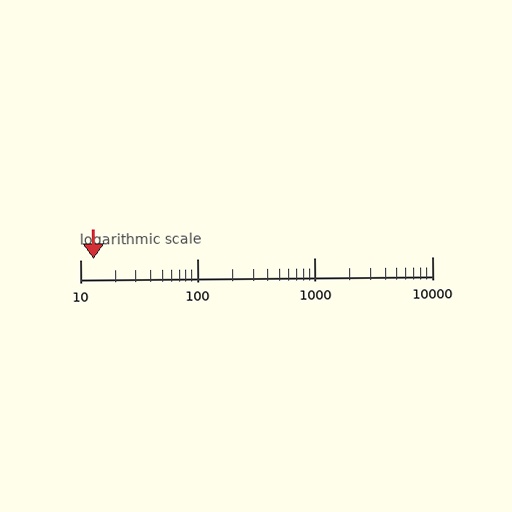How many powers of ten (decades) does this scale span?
The scale spans 3 decades, from 10 to 10000.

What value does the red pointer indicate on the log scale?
The pointer indicates approximately 13.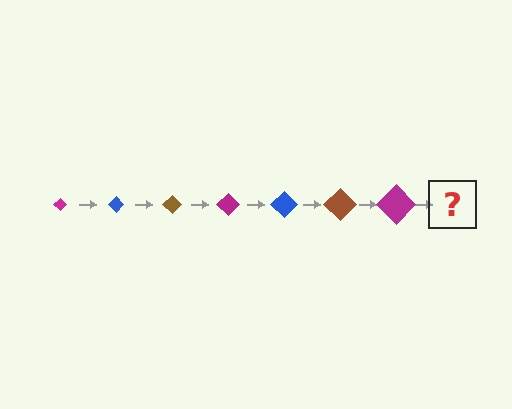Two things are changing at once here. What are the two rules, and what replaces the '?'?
The two rules are that the diamond grows larger each step and the color cycles through magenta, blue, and brown. The '?' should be a blue diamond, larger than the previous one.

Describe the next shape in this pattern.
It should be a blue diamond, larger than the previous one.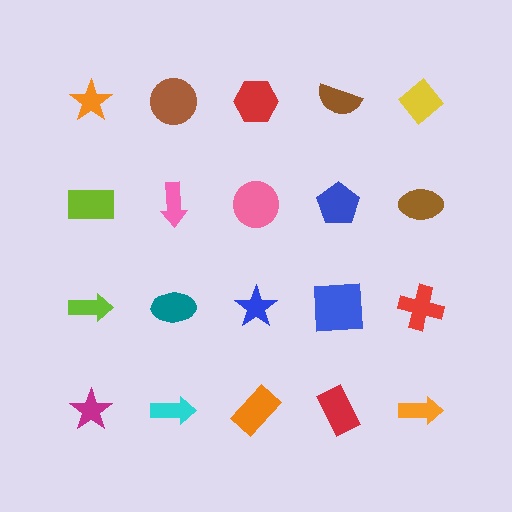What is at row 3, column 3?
A blue star.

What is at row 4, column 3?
An orange rectangle.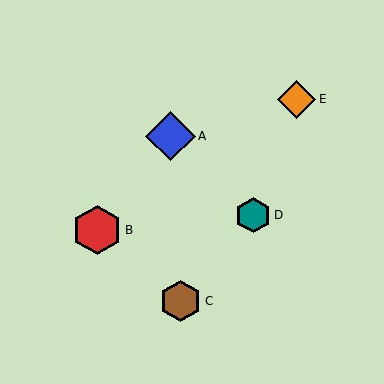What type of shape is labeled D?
Shape D is a teal hexagon.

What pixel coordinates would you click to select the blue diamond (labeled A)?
Click at (170, 136) to select the blue diamond A.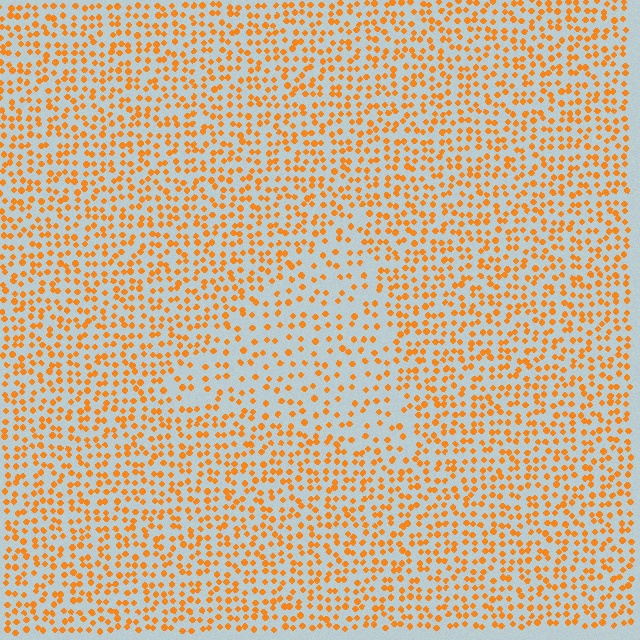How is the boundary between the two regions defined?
The boundary is defined by a change in element density (approximately 1.8x ratio). All elements are the same color, size, and shape.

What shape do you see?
I see a triangle.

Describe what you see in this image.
The image contains small orange elements arranged at two different densities. A triangle-shaped region is visible where the elements are less densely packed than the surrounding area.